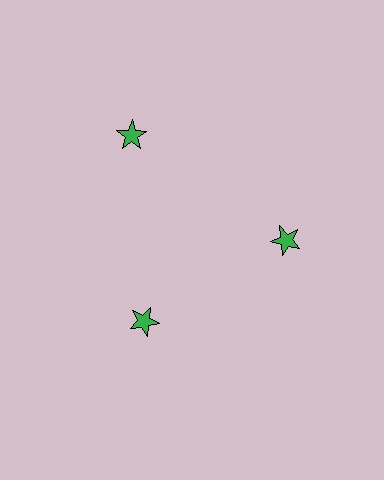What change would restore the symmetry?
The symmetry would be restored by moving it inward, back onto the ring so that all 3 stars sit at equal angles and equal distance from the center.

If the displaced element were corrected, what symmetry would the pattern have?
It would have 3-fold rotational symmetry — the pattern would map onto itself every 120 degrees.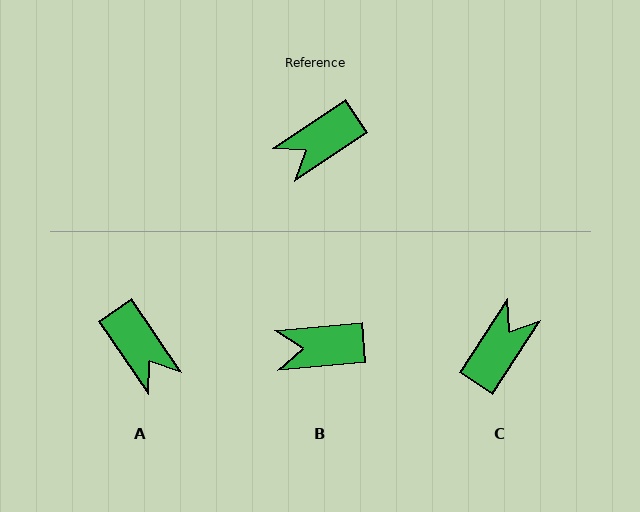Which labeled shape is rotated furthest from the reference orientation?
C, about 157 degrees away.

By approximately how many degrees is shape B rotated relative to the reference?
Approximately 28 degrees clockwise.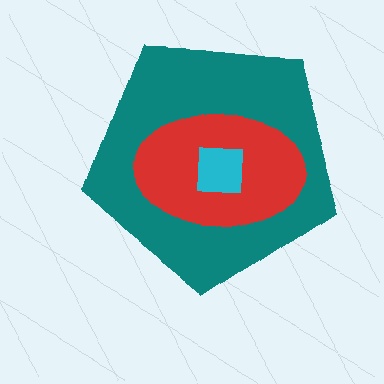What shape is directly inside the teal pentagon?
The red ellipse.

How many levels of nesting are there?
3.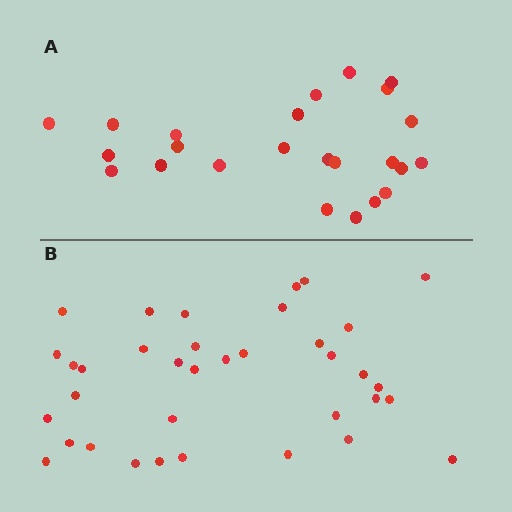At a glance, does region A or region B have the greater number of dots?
Region B (the bottom region) has more dots.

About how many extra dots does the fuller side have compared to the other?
Region B has roughly 12 or so more dots than region A.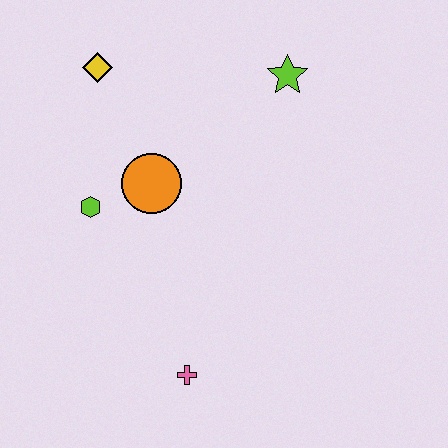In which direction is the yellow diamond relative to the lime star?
The yellow diamond is to the left of the lime star.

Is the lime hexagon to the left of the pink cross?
Yes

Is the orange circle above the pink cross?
Yes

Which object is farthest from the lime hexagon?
The lime star is farthest from the lime hexagon.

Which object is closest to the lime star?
The orange circle is closest to the lime star.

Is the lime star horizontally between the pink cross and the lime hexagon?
No